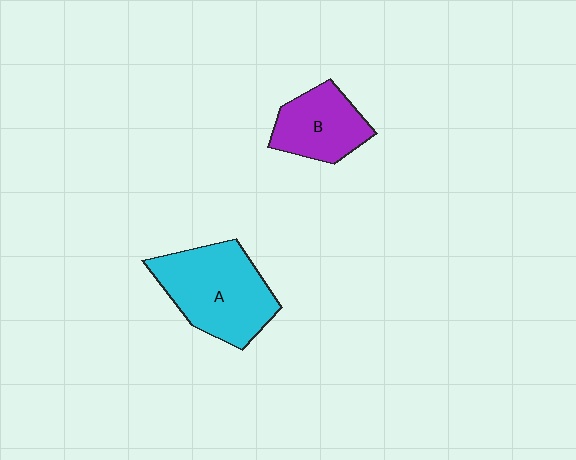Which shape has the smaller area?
Shape B (purple).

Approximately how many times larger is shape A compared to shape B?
Approximately 1.6 times.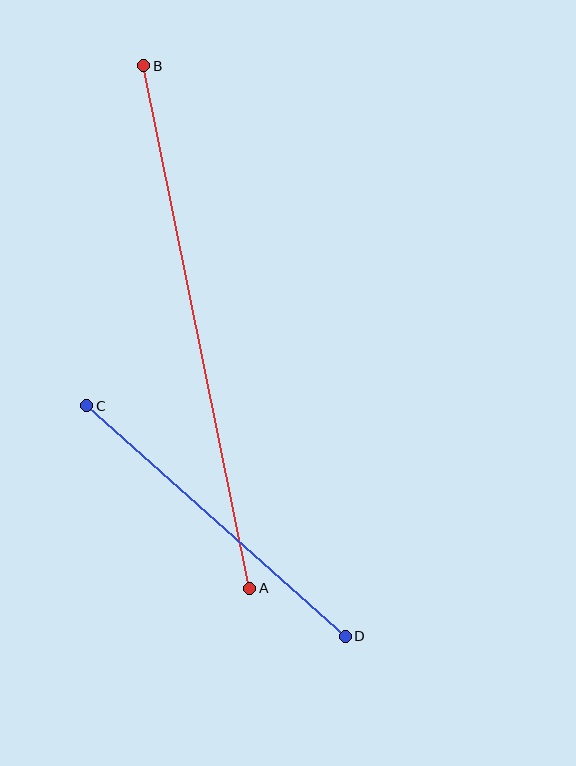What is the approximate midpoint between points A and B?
The midpoint is at approximately (197, 327) pixels.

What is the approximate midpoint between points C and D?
The midpoint is at approximately (216, 521) pixels.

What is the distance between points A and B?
The distance is approximately 533 pixels.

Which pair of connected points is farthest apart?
Points A and B are farthest apart.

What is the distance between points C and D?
The distance is approximately 346 pixels.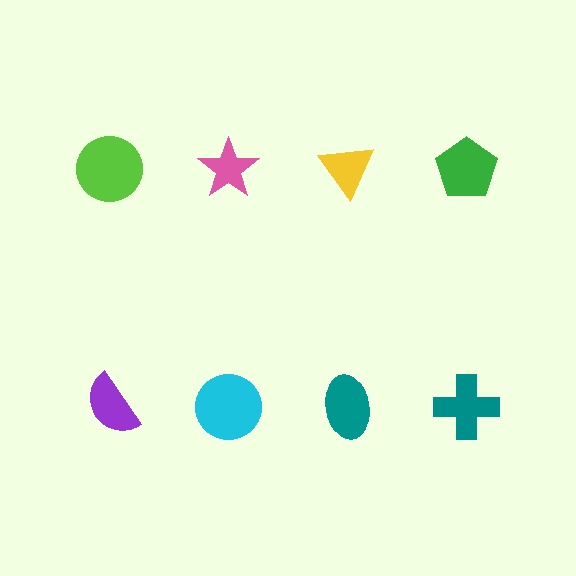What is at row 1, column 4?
A green pentagon.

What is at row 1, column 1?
A lime circle.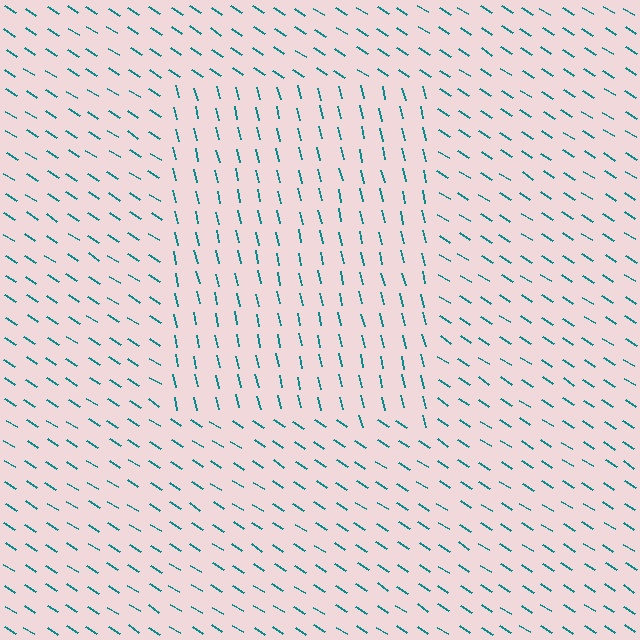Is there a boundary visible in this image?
Yes, there is a texture boundary formed by a change in line orientation.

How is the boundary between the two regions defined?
The boundary is defined purely by a change in line orientation (approximately 45 degrees difference). All lines are the same color and thickness.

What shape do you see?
I see a rectangle.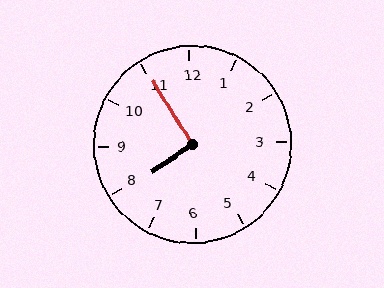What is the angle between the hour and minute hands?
Approximately 92 degrees.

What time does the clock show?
7:55.